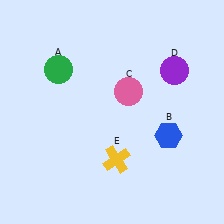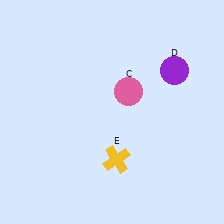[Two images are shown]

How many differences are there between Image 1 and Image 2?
There are 2 differences between the two images.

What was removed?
The blue hexagon (B), the green circle (A) were removed in Image 2.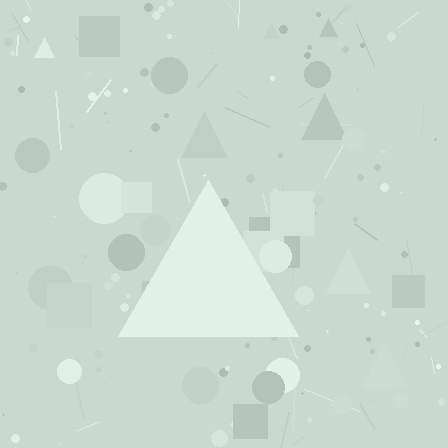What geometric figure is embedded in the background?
A triangle is embedded in the background.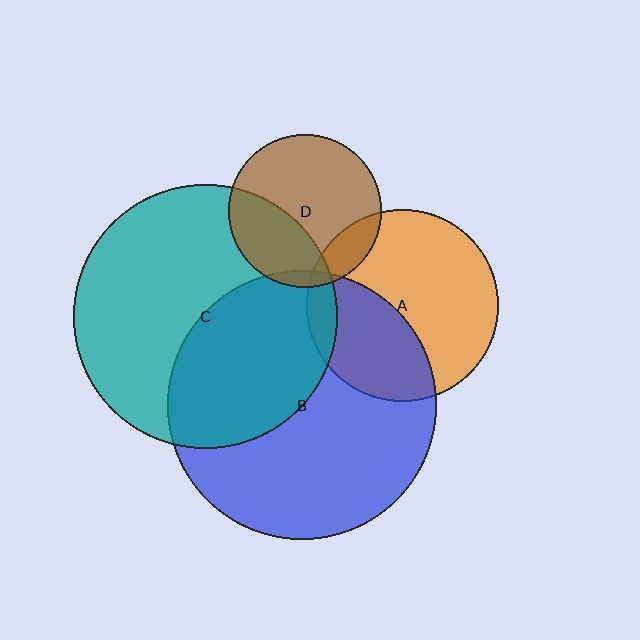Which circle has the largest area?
Circle B (blue).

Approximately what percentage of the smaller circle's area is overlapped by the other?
Approximately 5%.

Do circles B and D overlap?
Yes.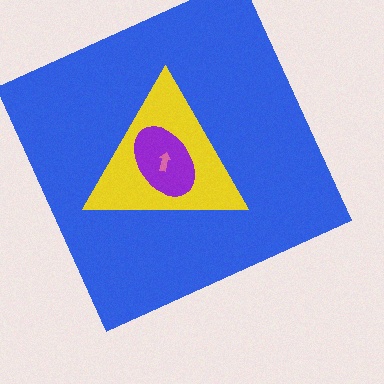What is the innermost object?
The pink arrow.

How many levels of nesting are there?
4.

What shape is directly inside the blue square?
The yellow triangle.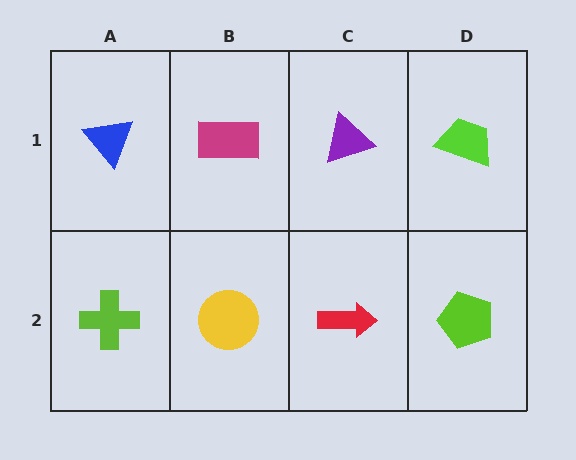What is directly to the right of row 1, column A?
A magenta rectangle.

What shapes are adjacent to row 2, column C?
A purple triangle (row 1, column C), a yellow circle (row 2, column B), a lime pentagon (row 2, column D).